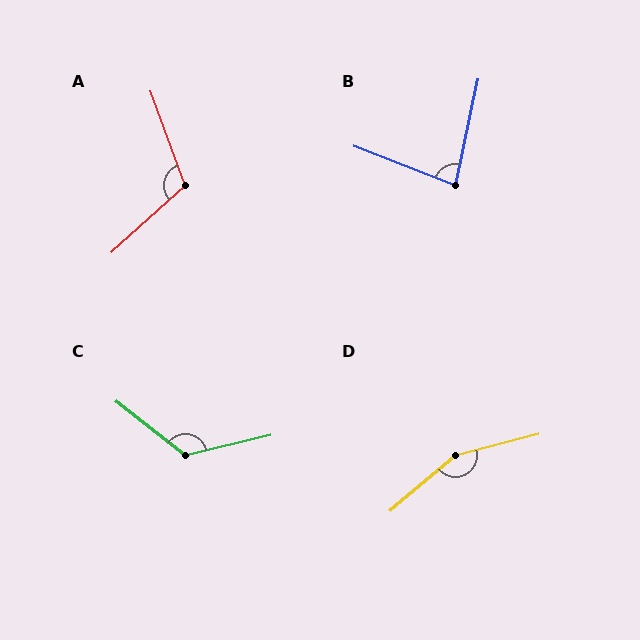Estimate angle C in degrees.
Approximately 128 degrees.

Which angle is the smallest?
B, at approximately 80 degrees.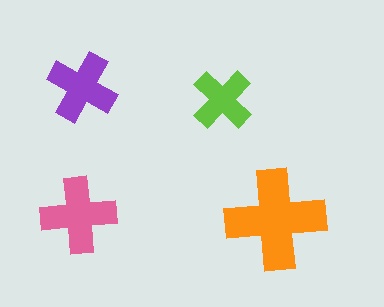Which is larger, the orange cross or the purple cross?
The orange one.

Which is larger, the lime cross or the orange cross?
The orange one.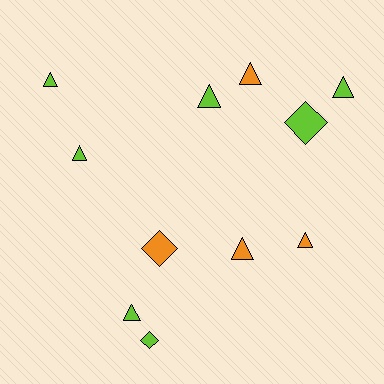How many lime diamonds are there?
There are 2 lime diamonds.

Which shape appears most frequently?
Triangle, with 8 objects.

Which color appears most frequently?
Lime, with 7 objects.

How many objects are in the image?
There are 11 objects.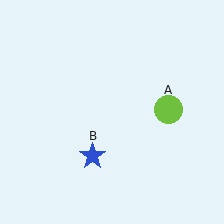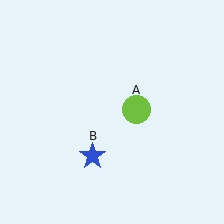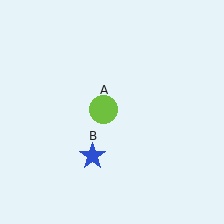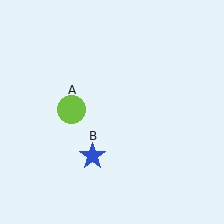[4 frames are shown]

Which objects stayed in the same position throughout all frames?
Blue star (object B) remained stationary.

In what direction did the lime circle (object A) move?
The lime circle (object A) moved left.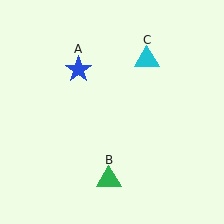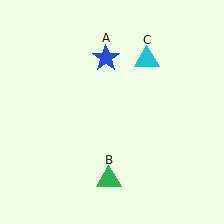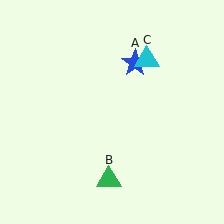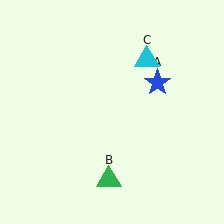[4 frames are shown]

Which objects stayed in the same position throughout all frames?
Green triangle (object B) and cyan triangle (object C) remained stationary.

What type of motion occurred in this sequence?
The blue star (object A) rotated clockwise around the center of the scene.